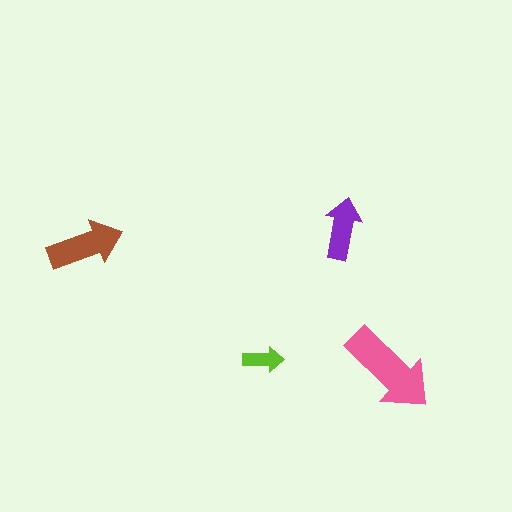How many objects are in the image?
There are 4 objects in the image.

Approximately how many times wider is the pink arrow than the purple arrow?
About 1.5 times wider.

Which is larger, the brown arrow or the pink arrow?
The pink one.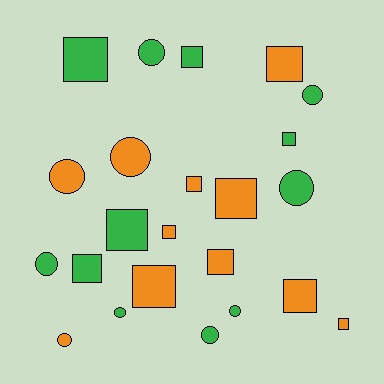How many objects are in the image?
There are 23 objects.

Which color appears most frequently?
Green, with 12 objects.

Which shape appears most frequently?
Square, with 13 objects.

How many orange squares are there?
There are 8 orange squares.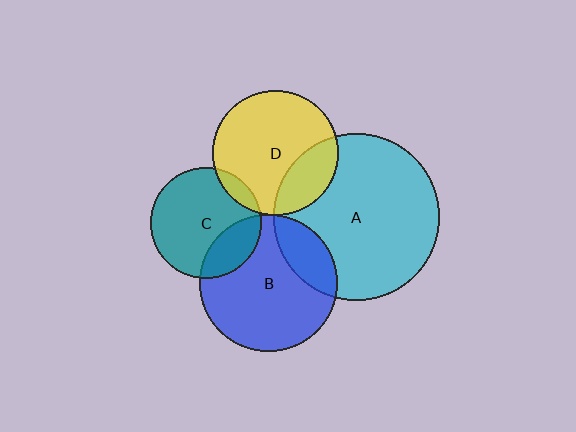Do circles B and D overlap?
Yes.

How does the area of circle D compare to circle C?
Approximately 1.3 times.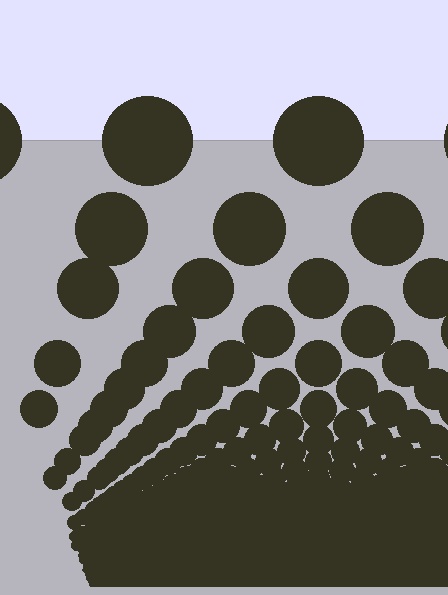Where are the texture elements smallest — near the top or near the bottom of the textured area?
Near the bottom.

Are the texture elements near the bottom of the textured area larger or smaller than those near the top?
Smaller. The gradient is inverted — elements near the bottom are smaller and denser.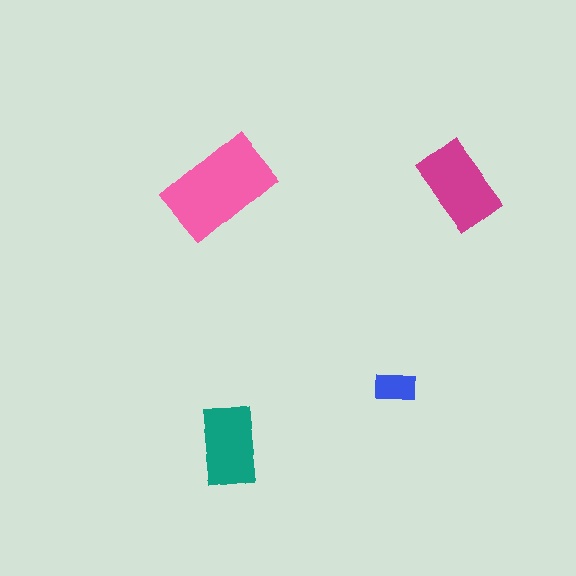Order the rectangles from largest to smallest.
the pink one, the magenta one, the teal one, the blue one.